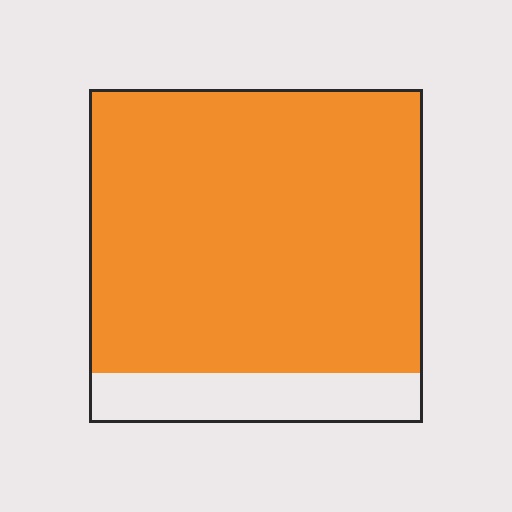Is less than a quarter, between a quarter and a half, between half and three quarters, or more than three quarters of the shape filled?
More than three quarters.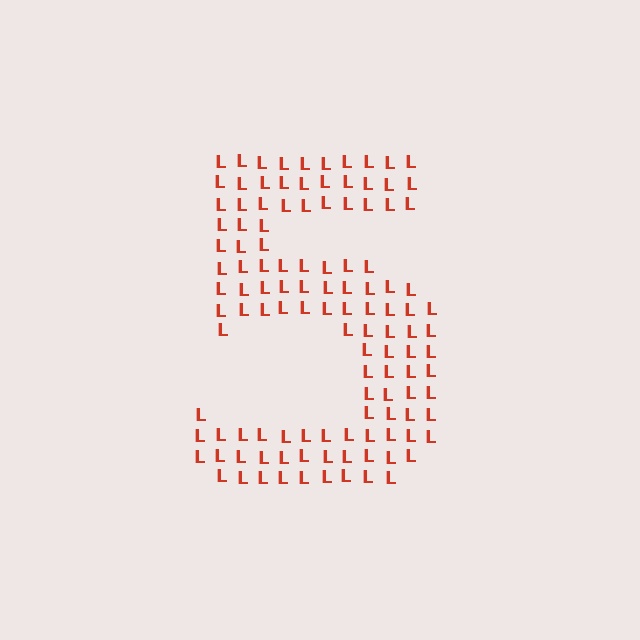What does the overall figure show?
The overall figure shows the digit 5.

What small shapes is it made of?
It is made of small letter L's.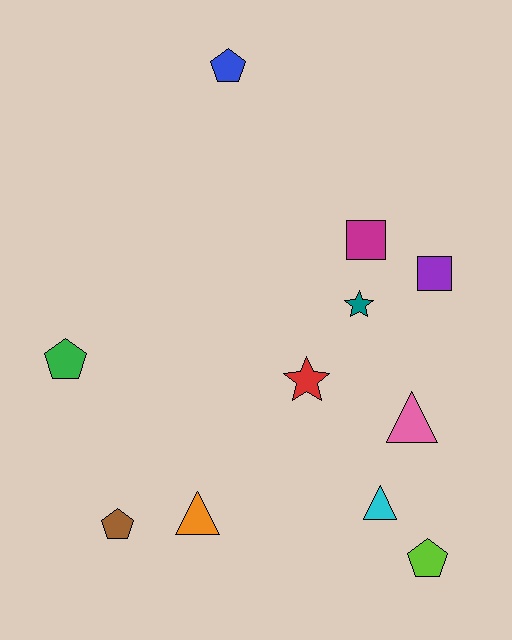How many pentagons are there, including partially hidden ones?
There are 4 pentagons.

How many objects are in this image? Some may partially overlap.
There are 11 objects.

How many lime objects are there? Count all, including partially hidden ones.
There is 1 lime object.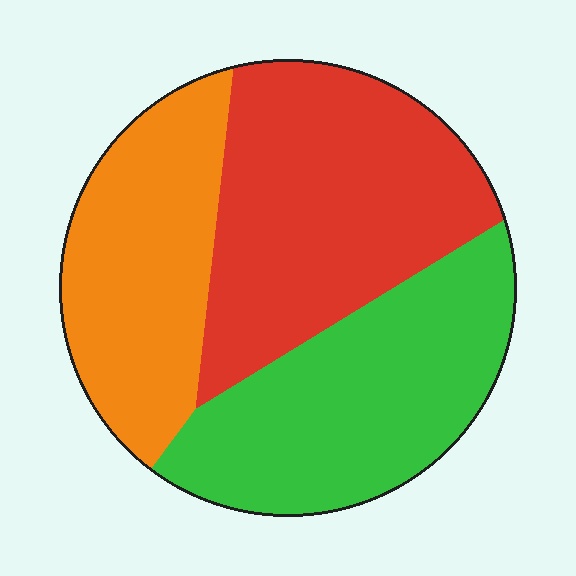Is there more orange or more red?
Red.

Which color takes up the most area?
Red, at roughly 40%.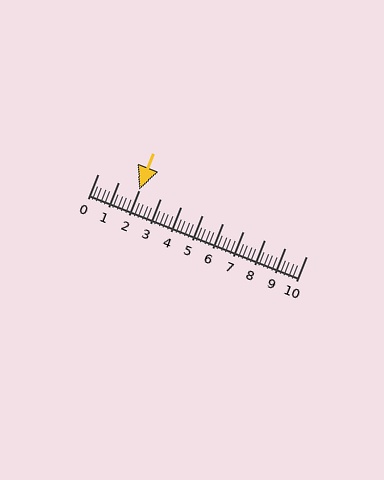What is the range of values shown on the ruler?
The ruler shows values from 0 to 10.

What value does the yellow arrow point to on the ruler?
The yellow arrow points to approximately 2.0.